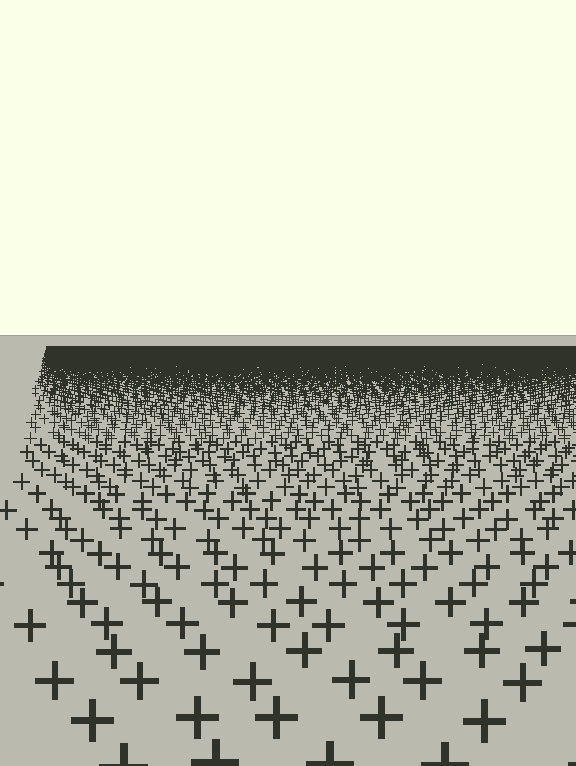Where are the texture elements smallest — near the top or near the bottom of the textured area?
Near the top.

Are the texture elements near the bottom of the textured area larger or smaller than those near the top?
Larger. Near the bottom, elements are closer to the viewer and appear at a bigger on-screen size.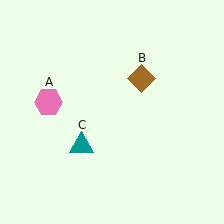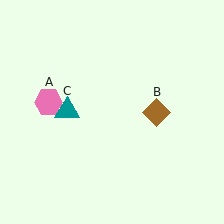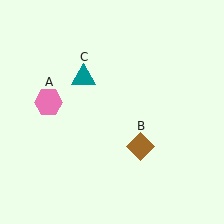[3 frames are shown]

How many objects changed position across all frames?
2 objects changed position: brown diamond (object B), teal triangle (object C).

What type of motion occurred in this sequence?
The brown diamond (object B), teal triangle (object C) rotated clockwise around the center of the scene.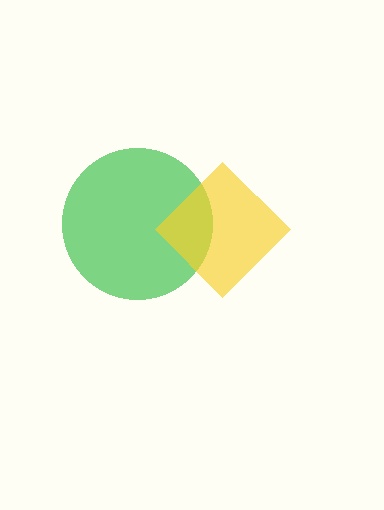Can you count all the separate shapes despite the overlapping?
Yes, there are 2 separate shapes.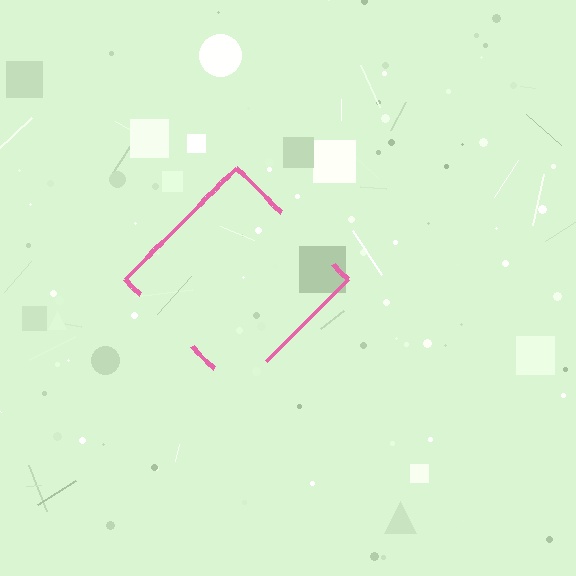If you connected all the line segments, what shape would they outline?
They would outline a diamond.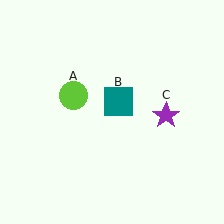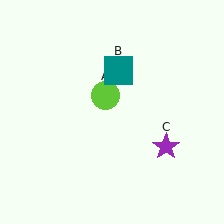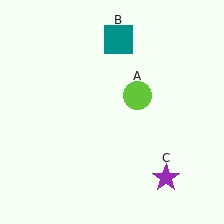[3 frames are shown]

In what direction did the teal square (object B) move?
The teal square (object B) moved up.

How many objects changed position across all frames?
3 objects changed position: lime circle (object A), teal square (object B), purple star (object C).